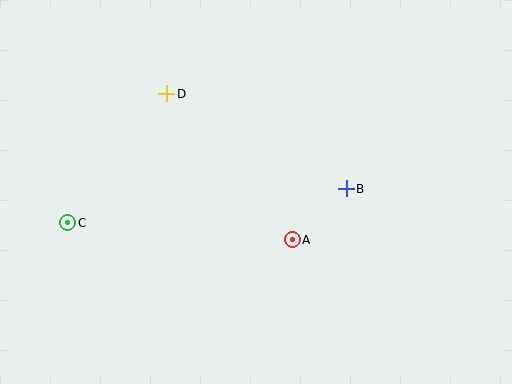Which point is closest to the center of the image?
Point A at (292, 240) is closest to the center.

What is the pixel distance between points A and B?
The distance between A and B is 74 pixels.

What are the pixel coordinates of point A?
Point A is at (292, 240).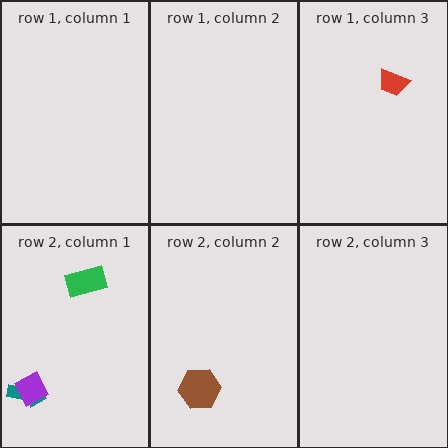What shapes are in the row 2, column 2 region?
The brown hexagon.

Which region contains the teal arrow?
The row 2, column 1 region.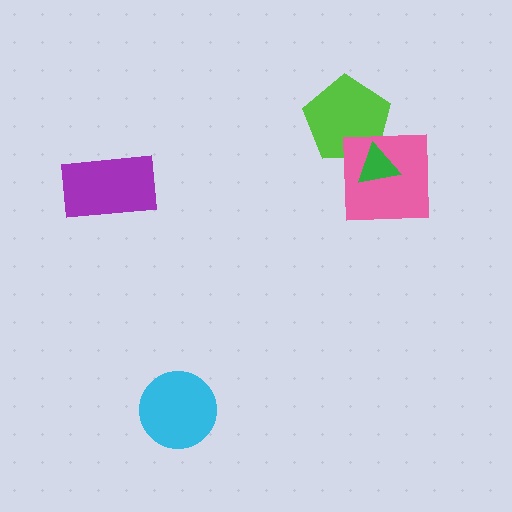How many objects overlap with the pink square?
2 objects overlap with the pink square.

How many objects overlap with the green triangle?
2 objects overlap with the green triangle.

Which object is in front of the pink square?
The green triangle is in front of the pink square.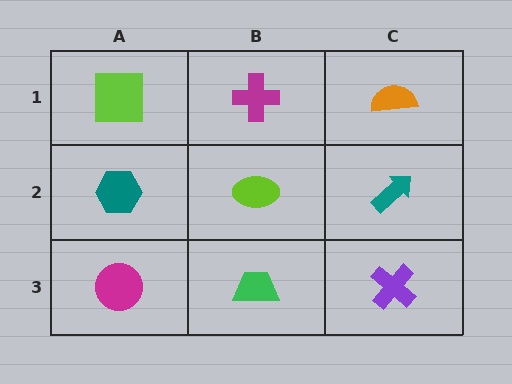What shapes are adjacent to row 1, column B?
A lime ellipse (row 2, column B), a lime square (row 1, column A), an orange semicircle (row 1, column C).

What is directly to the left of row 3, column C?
A green trapezoid.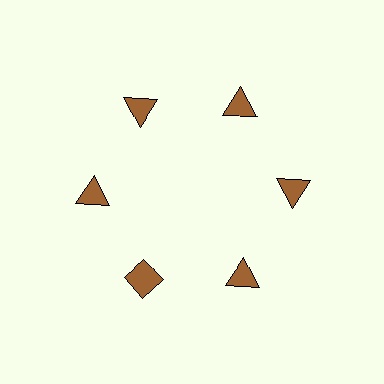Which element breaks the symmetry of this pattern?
The brown diamond at roughly the 7 o'clock position breaks the symmetry. All other shapes are brown triangles.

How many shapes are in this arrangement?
There are 6 shapes arranged in a ring pattern.